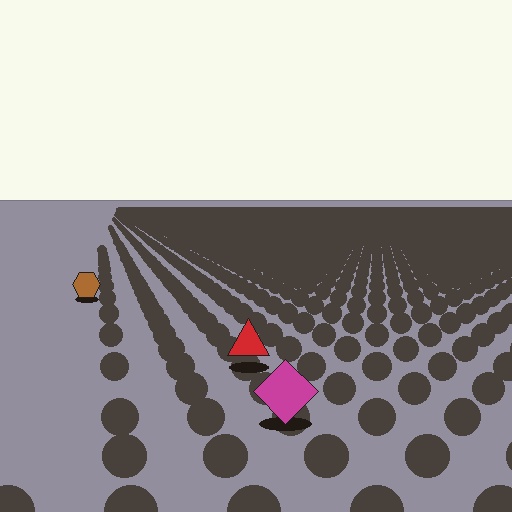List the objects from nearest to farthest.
From nearest to farthest: the magenta diamond, the red triangle, the brown hexagon.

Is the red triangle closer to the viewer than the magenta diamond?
No. The magenta diamond is closer — you can tell from the texture gradient: the ground texture is coarser near it.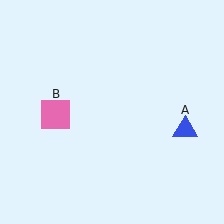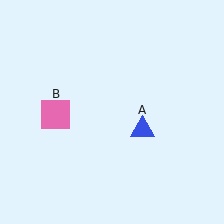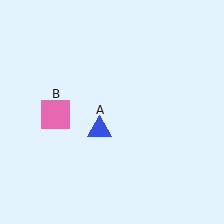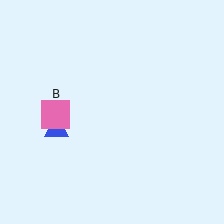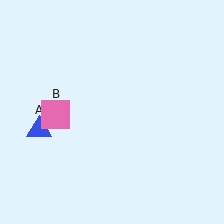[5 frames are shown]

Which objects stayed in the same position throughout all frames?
Pink square (object B) remained stationary.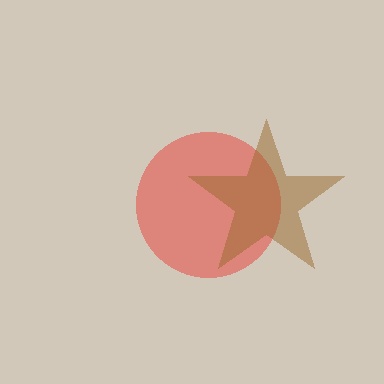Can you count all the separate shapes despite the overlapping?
Yes, there are 2 separate shapes.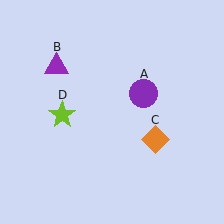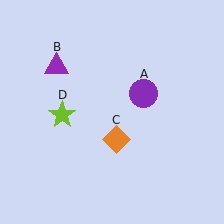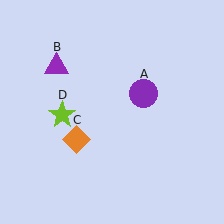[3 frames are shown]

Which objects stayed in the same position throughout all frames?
Purple circle (object A) and purple triangle (object B) and lime star (object D) remained stationary.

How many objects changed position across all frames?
1 object changed position: orange diamond (object C).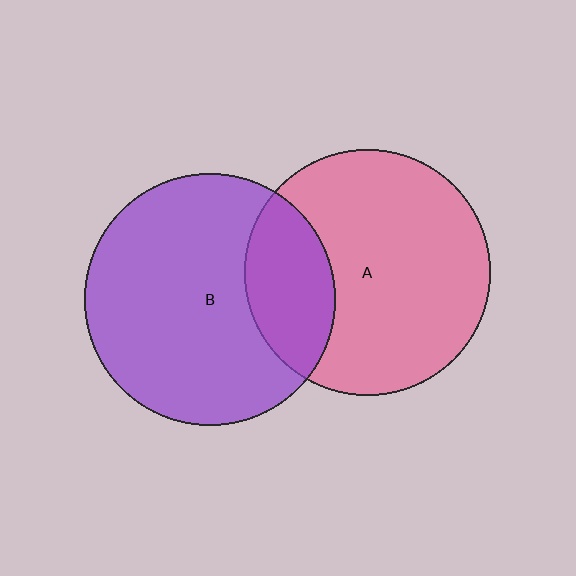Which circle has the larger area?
Circle B (purple).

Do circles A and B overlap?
Yes.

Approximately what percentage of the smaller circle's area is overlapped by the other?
Approximately 25%.